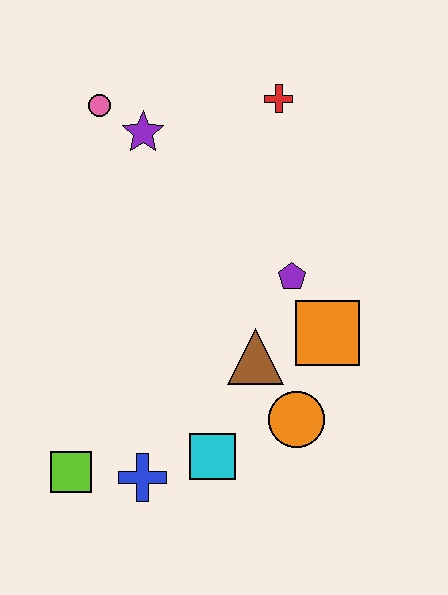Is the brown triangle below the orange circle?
No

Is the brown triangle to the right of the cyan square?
Yes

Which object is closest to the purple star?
The pink circle is closest to the purple star.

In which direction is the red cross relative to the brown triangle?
The red cross is above the brown triangle.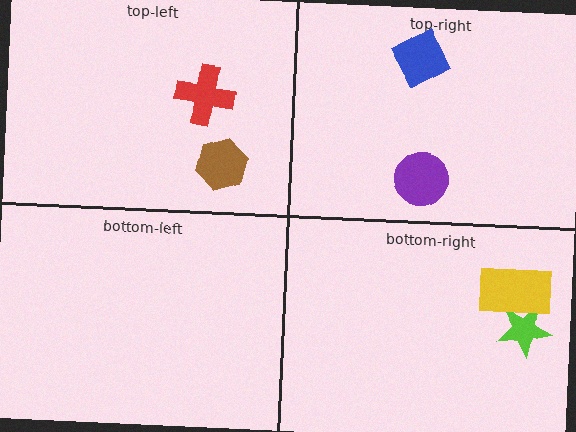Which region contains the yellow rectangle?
The bottom-right region.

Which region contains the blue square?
The top-right region.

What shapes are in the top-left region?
The brown hexagon, the red cross.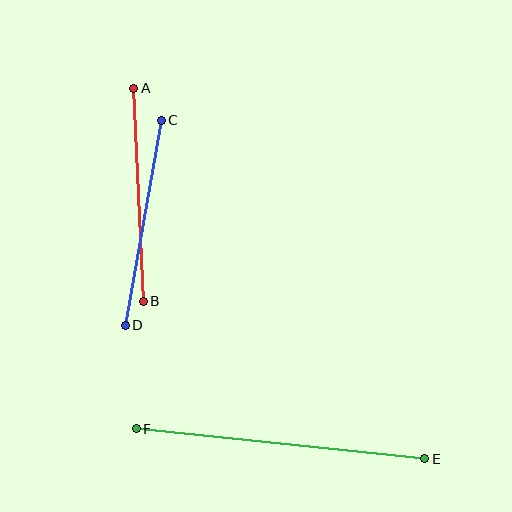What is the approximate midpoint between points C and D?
The midpoint is at approximately (143, 223) pixels.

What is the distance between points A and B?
The distance is approximately 213 pixels.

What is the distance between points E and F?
The distance is approximately 290 pixels.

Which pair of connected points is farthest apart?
Points E and F are farthest apart.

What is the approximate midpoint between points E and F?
The midpoint is at approximately (281, 444) pixels.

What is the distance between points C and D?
The distance is approximately 208 pixels.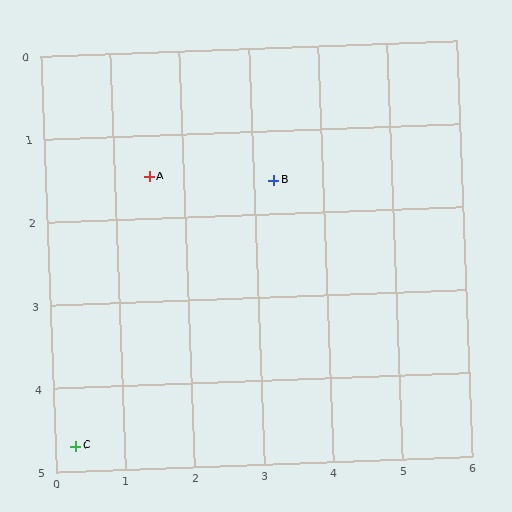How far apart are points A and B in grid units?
Points A and B are about 1.8 grid units apart.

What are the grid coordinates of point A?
Point A is at approximately (1.5, 1.5).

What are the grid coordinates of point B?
Point B is at approximately (3.3, 1.6).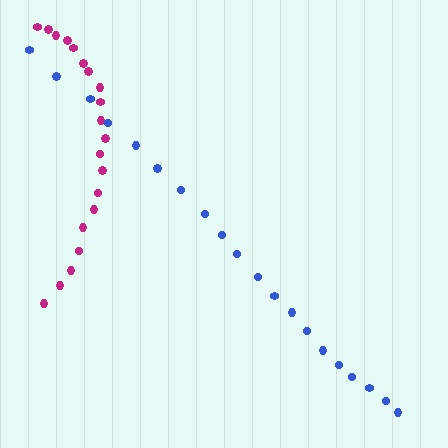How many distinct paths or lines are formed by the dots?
There are 2 distinct paths.